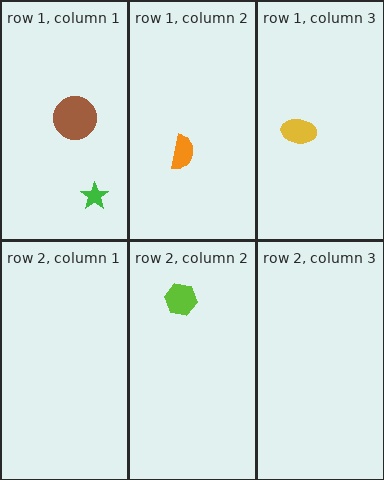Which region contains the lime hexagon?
The row 2, column 2 region.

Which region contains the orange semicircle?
The row 1, column 2 region.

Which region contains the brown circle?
The row 1, column 1 region.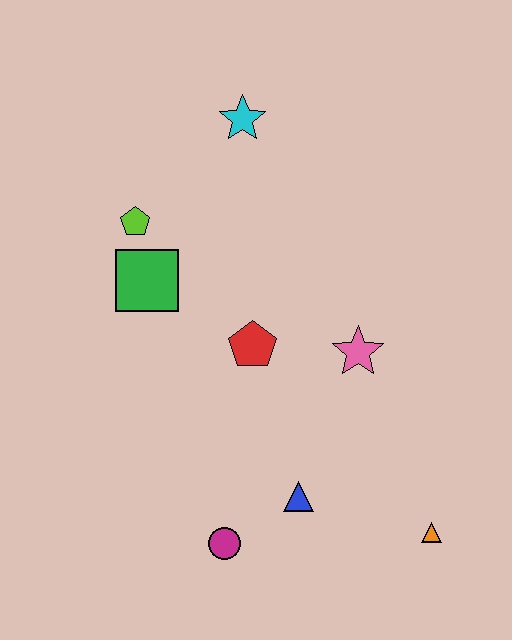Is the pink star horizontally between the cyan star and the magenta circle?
No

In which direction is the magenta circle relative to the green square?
The magenta circle is below the green square.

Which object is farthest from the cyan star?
The orange triangle is farthest from the cyan star.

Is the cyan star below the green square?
No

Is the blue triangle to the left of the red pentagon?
No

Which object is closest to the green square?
The lime pentagon is closest to the green square.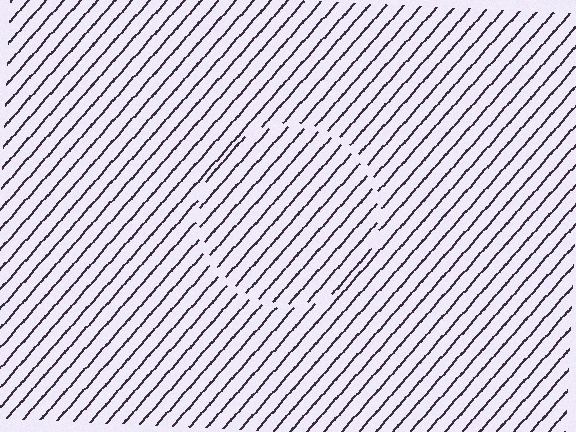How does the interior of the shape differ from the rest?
The interior of the shape contains the same grating, shifted by half a period — the contour is defined by the phase discontinuity where line-ends from the inner and outer gratings abut.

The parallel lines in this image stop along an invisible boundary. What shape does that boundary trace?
An illusory circle. The interior of the shape contains the same grating, shifted by half a period — the contour is defined by the phase discontinuity where line-ends from the inner and outer gratings abut.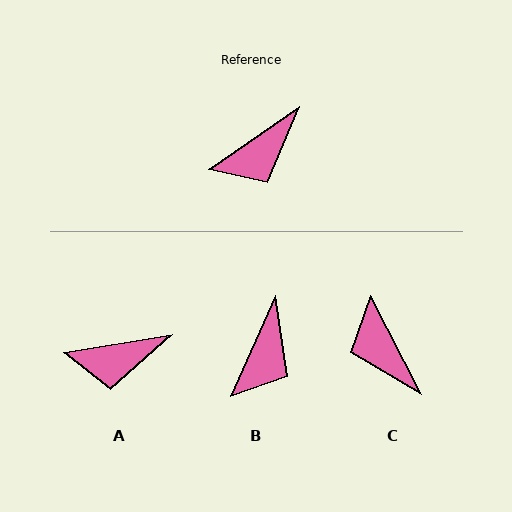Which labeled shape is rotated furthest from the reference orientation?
C, about 98 degrees away.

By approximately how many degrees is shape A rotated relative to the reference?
Approximately 26 degrees clockwise.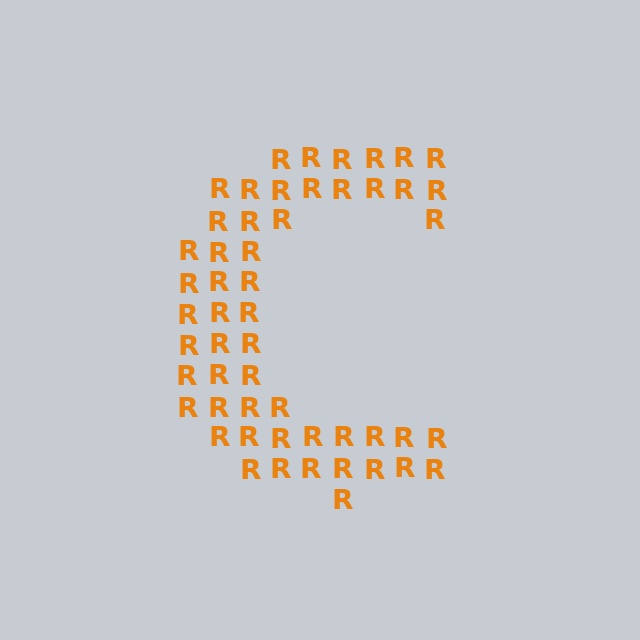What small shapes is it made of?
It is made of small letter R's.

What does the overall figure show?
The overall figure shows the letter C.